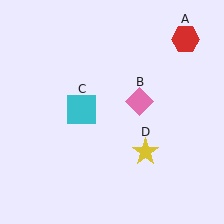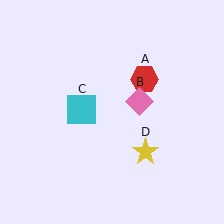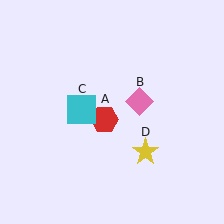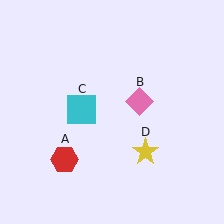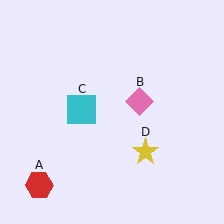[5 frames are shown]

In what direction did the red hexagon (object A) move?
The red hexagon (object A) moved down and to the left.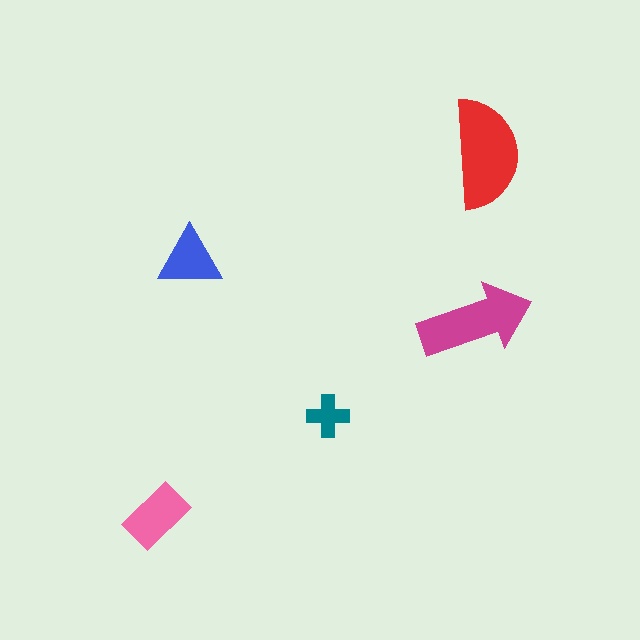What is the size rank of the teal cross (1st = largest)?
5th.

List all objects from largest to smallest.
The red semicircle, the magenta arrow, the pink rectangle, the blue triangle, the teal cross.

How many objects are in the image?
There are 5 objects in the image.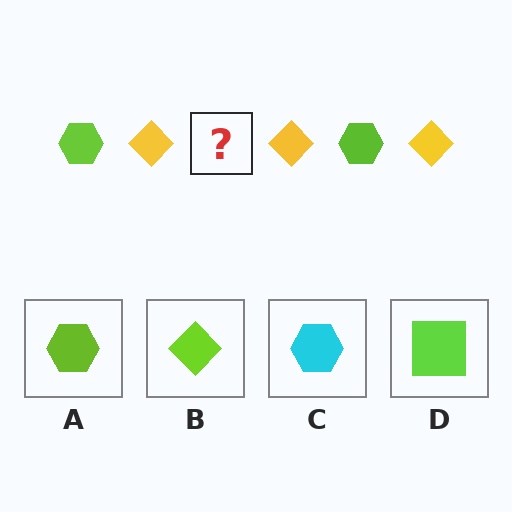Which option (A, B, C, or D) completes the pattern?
A.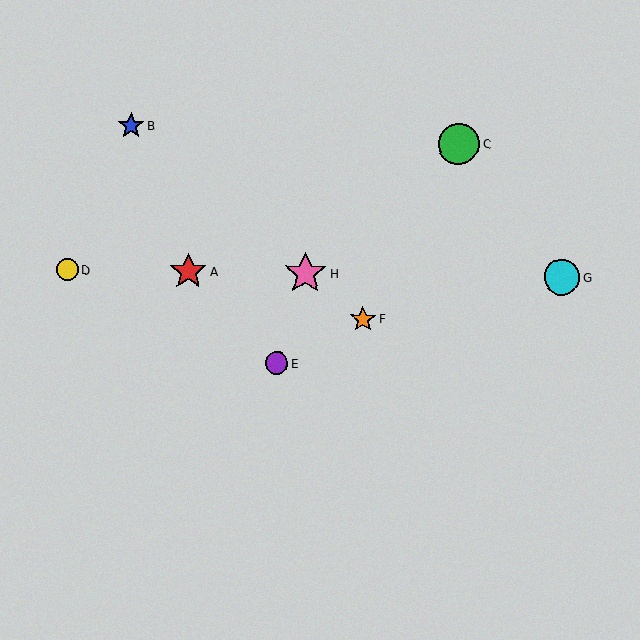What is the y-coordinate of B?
Object B is at y≈126.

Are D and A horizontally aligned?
Yes, both are at y≈270.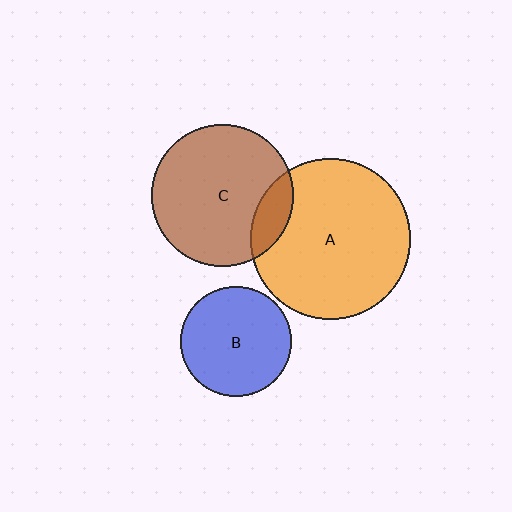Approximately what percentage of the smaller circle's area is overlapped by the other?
Approximately 15%.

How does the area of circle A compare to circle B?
Approximately 2.1 times.